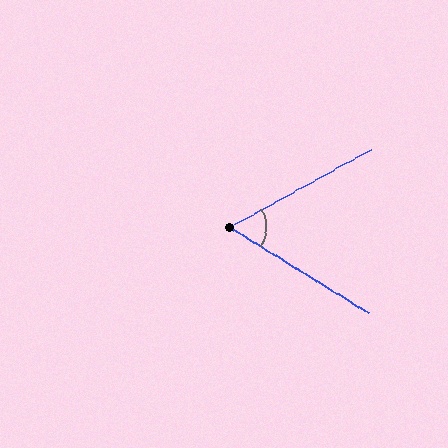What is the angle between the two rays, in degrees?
Approximately 60 degrees.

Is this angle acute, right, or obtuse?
It is acute.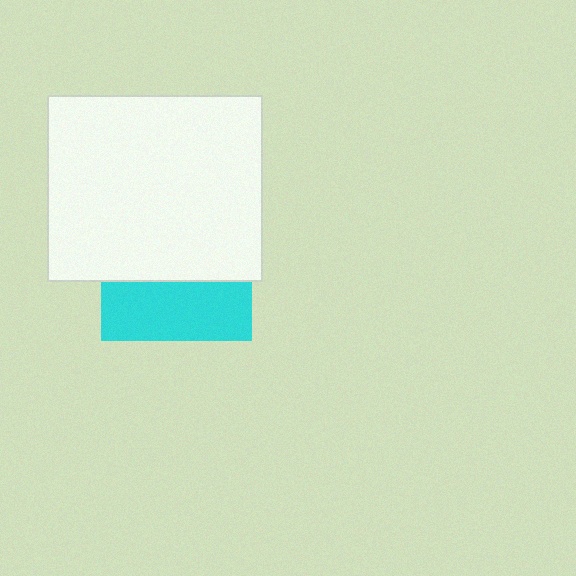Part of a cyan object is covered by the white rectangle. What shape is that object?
It is a square.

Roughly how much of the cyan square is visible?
A small part of it is visible (roughly 39%).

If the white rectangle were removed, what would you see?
You would see the complete cyan square.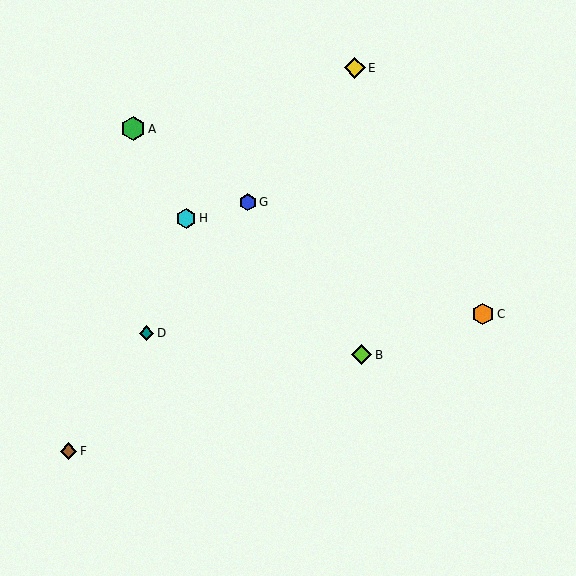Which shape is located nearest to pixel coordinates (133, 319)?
The teal diamond (labeled D) at (146, 333) is nearest to that location.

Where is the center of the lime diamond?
The center of the lime diamond is at (362, 355).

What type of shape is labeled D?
Shape D is a teal diamond.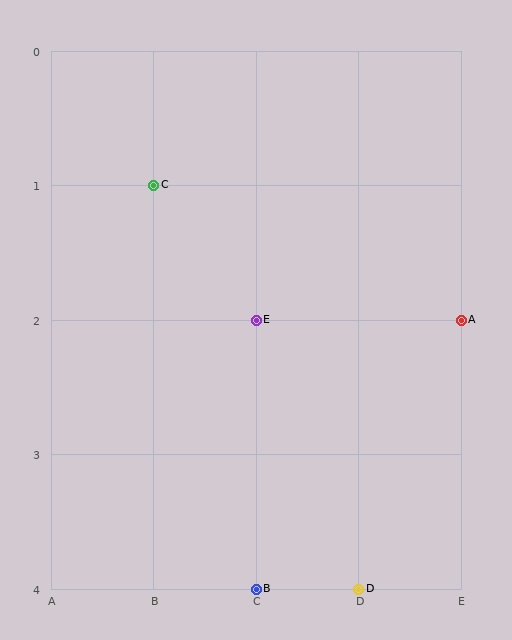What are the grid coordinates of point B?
Point B is at grid coordinates (C, 4).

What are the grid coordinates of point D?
Point D is at grid coordinates (D, 4).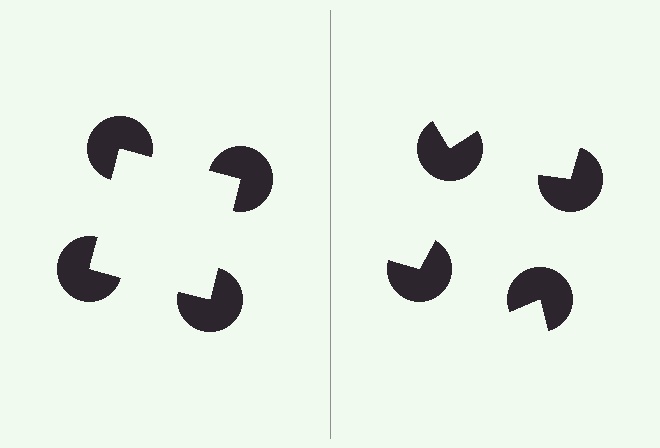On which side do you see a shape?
An illusory square appears on the left side. On the right side the wedge cuts are rotated, so no coherent shape forms.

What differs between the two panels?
The pac-man discs are positioned identically on both sides; only the wedge orientations differ. On the left they align to a square; on the right they are misaligned.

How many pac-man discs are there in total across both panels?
8 — 4 on each side.